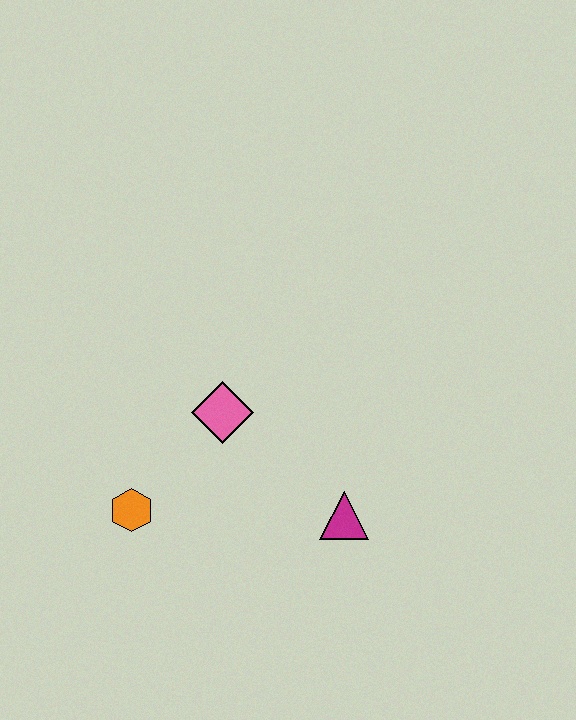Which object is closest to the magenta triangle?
The pink diamond is closest to the magenta triangle.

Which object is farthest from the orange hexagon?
The magenta triangle is farthest from the orange hexagon.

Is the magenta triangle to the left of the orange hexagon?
No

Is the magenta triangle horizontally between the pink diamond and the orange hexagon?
No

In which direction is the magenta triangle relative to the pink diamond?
The magenta triangle is to the right of the pink diamond.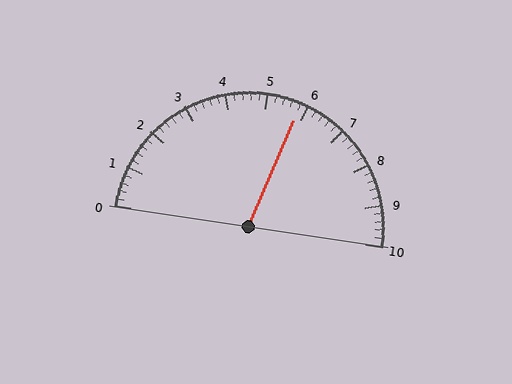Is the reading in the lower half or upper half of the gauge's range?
The reading is in the upper half of the range (0 to 10).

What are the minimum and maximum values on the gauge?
The gauge ranges from 0 to 10.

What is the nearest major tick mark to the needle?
The nearest major tick mark is 6.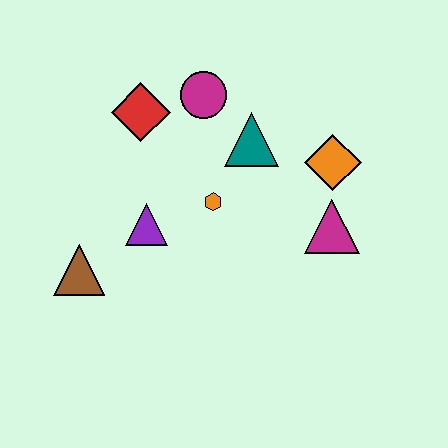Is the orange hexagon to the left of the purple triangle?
No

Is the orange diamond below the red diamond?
Yes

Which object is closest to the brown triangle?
The purple triangle is closest to the brown triangle.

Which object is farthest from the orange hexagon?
The brown triangle is farthest from the orange hexagon.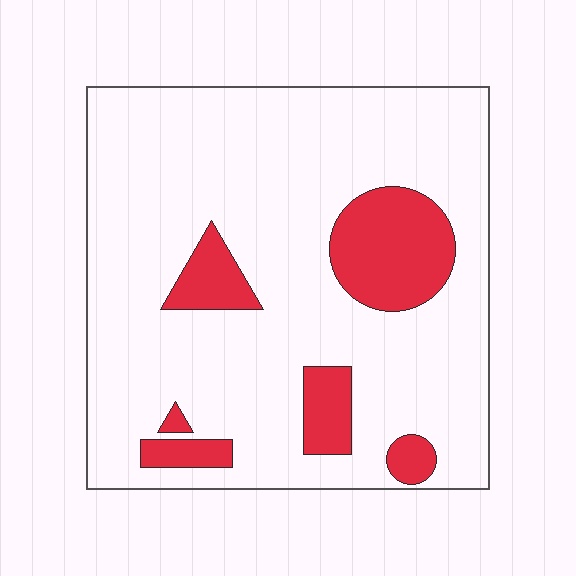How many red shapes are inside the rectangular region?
6.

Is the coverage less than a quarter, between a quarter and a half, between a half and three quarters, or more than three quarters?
Less than a quarter.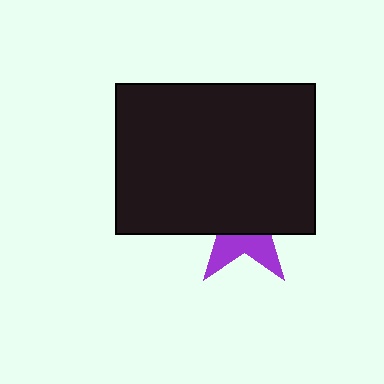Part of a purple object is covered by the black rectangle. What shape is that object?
It is a star.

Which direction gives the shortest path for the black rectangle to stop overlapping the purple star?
Moving up gives the shortest separation.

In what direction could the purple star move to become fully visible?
The purple star could move down. That would shift it out from behind the black rectangle entirely.